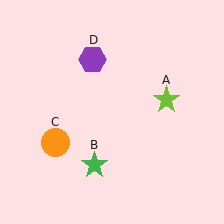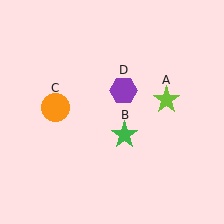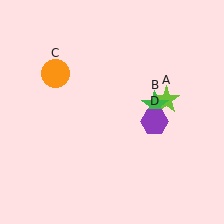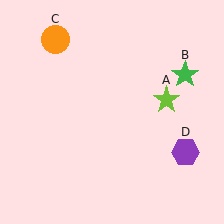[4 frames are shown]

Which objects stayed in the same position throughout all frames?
Lime star (object A) remained stationary.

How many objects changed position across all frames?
3 objects changed position: green star (object B), orange circle (object C), purple hexagon (object D).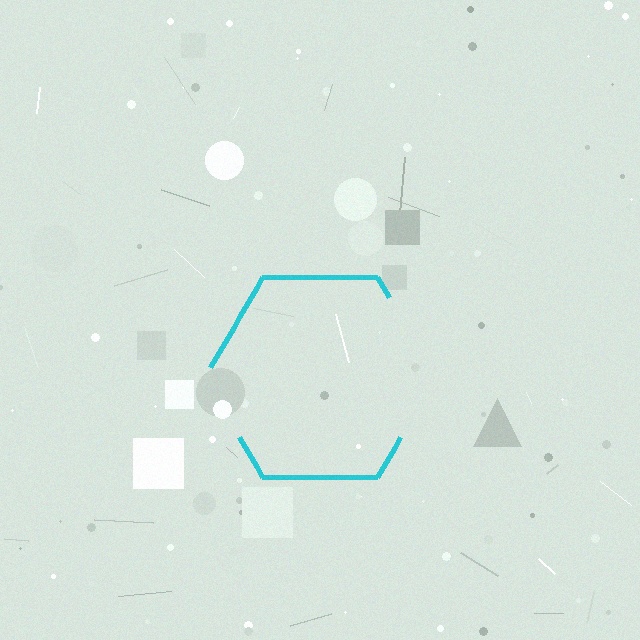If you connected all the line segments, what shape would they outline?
They would outline a hexagon.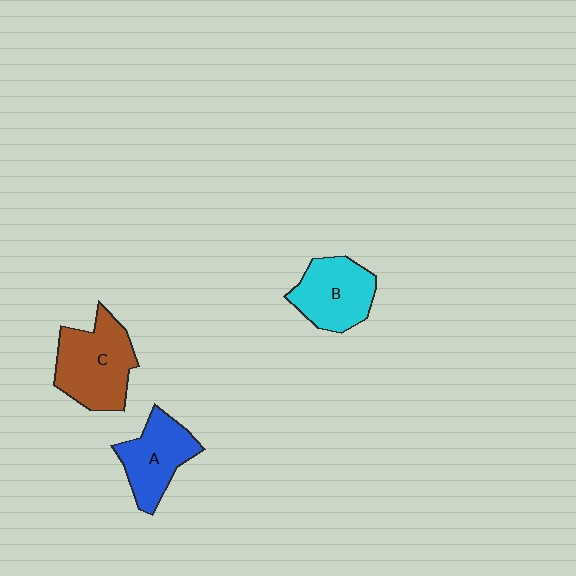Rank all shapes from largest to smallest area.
From largest to smallest: C (brown), B (cyan), A (blue).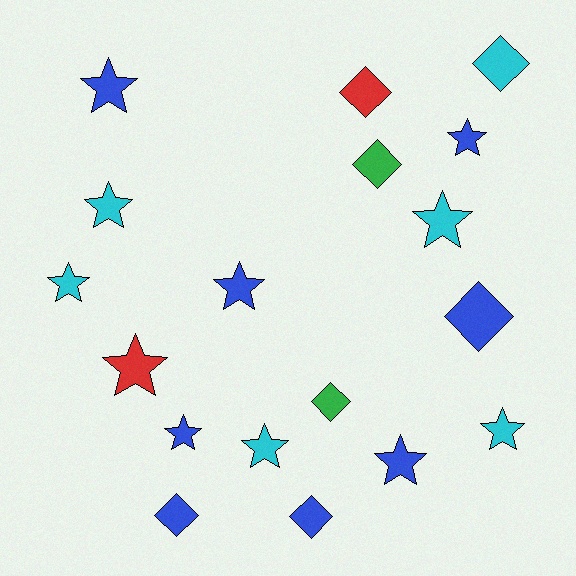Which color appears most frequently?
Blue, with 8 objects.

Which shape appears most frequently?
Star, with 11 objects.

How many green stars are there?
There are no green stars.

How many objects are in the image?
There are 18 objects.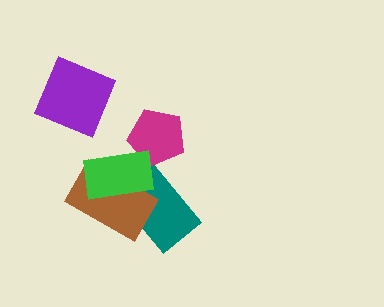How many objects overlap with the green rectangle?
3 objects overlap with the green rectangle.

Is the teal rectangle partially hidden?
Yes, it is partially covered by another shape.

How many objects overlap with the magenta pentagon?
1 object overlaps with the magenta pentagon.